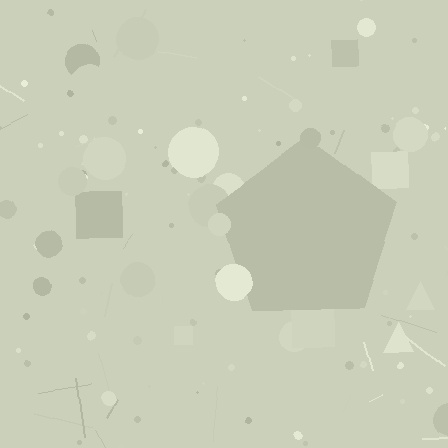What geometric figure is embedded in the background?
A pentagon is embedded in the background.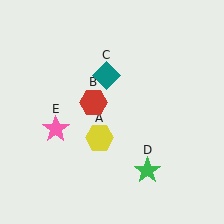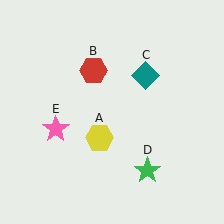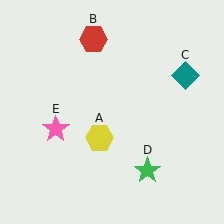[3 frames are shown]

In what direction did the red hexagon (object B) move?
The red hexagon (object B) moved up.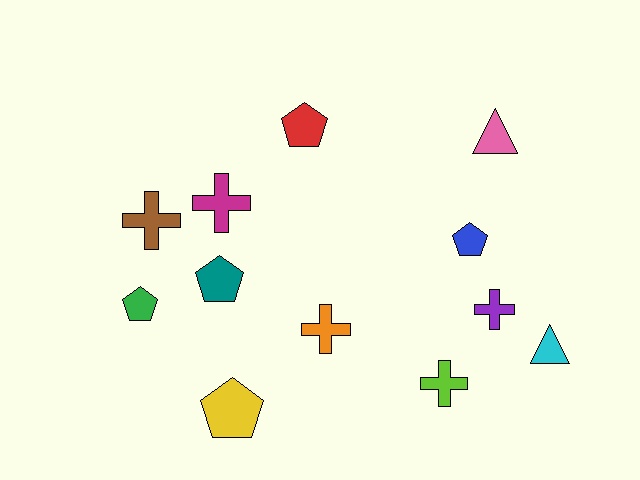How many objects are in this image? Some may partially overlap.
There are 12 objects.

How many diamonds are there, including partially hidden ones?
There are no diamonds.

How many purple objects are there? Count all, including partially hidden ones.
There is 1 purple object.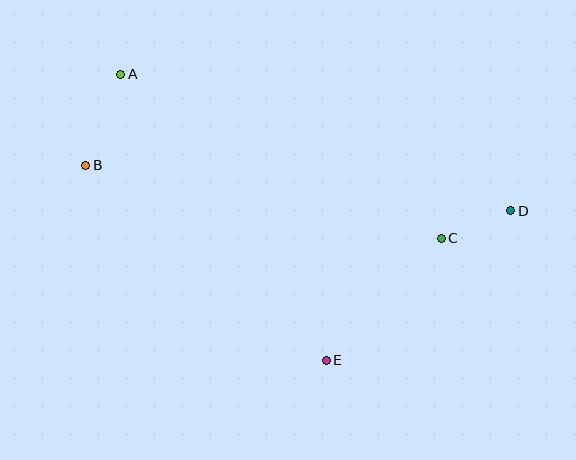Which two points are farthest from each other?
Points B and D are farthest from each other.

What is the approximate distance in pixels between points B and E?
The distance between B and E is approximately 310 pixels.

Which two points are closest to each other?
Points C and D are closest to each other.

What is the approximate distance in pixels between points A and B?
The distance between A and B is approximately 97 pixels.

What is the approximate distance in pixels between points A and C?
The distance between A and C is approximately 360 pixels.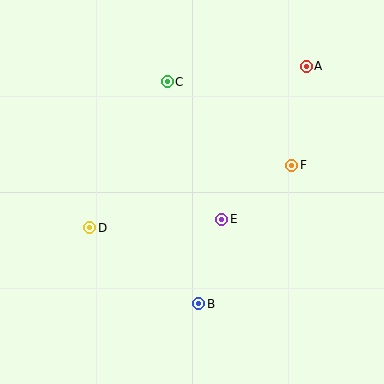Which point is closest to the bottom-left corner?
Point D is closest to the bottom-left corner.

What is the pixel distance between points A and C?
The distance between A and C is 140 pixels.